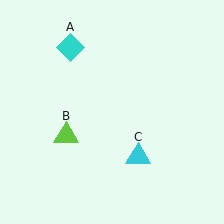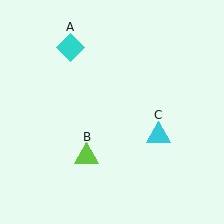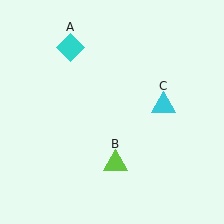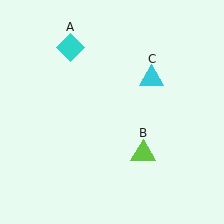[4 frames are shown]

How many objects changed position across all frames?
2 objects changed position: lime triangle (object B), cyan triangle (object C).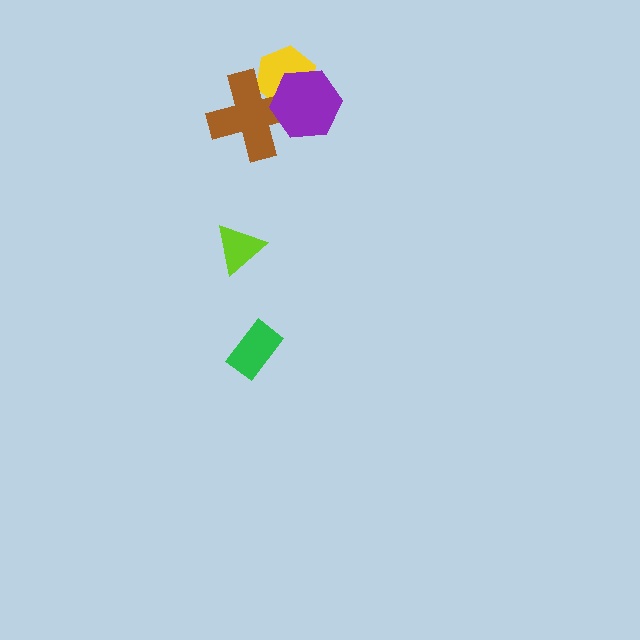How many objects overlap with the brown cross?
2 objects overlap with the brown cross.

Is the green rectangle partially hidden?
No, no other shape covers it.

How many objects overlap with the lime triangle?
0 objects overlap with the lime triangle.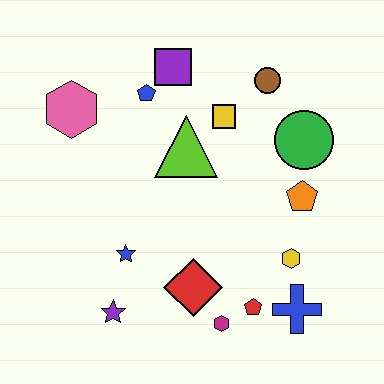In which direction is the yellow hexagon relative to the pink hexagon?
The yellow hexagon is to the right of the pink hexagon.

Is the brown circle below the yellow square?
No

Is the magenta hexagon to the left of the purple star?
No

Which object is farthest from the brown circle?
The purple star is farthest from the brown circle.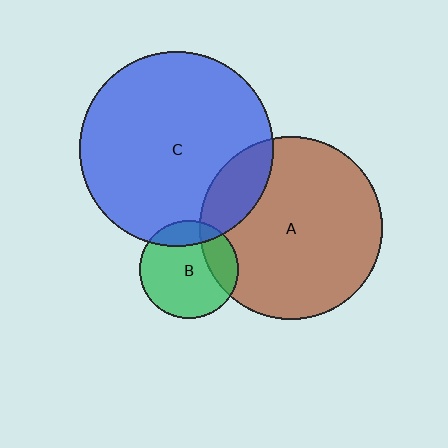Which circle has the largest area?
Circle C (blue).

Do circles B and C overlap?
Yes.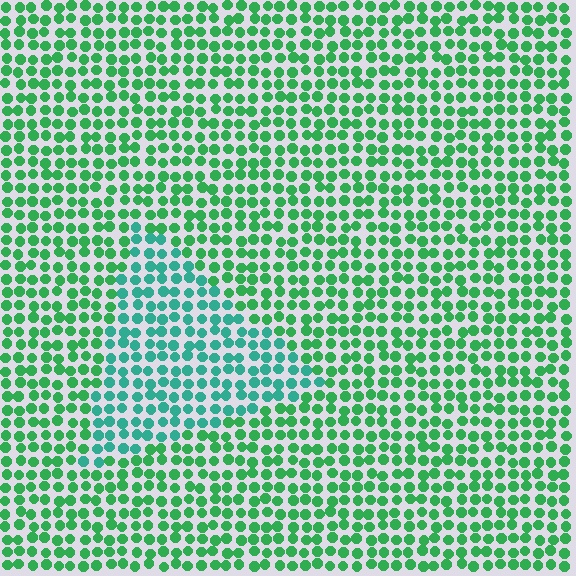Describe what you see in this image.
The image is filled with small green elements in a uniform arrangement. A triangle-shaped region is visible where the elements are tinted to a slightly different hue, forming a subtle color boundary.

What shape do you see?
I see a triangle.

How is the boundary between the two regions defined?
The boundary is defined purely by a slight shift in hue (about 31 degrees). Spacing, size, and orientation are identical on both sides.